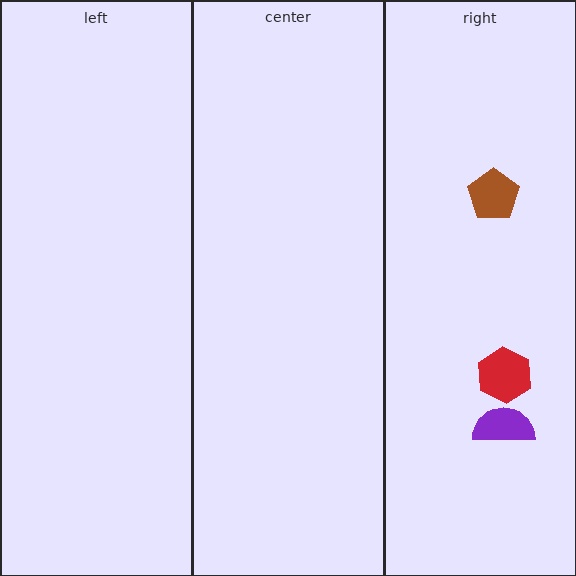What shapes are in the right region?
The purple semicircle, the brown pentagon, the red hexagon.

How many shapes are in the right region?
3.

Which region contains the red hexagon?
The right region.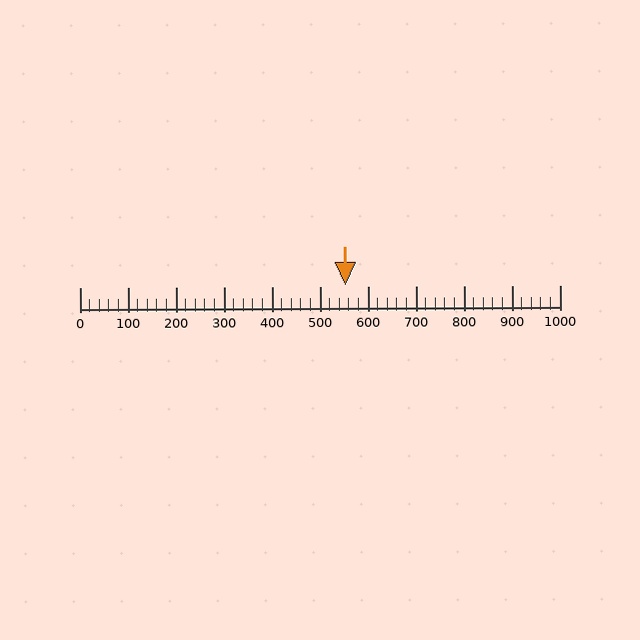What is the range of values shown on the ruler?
The ruler shows values from 0 to 1000.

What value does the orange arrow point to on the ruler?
The orange arrow points to approximately 552.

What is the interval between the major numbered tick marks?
The major tick marks are spaced 100 units apart.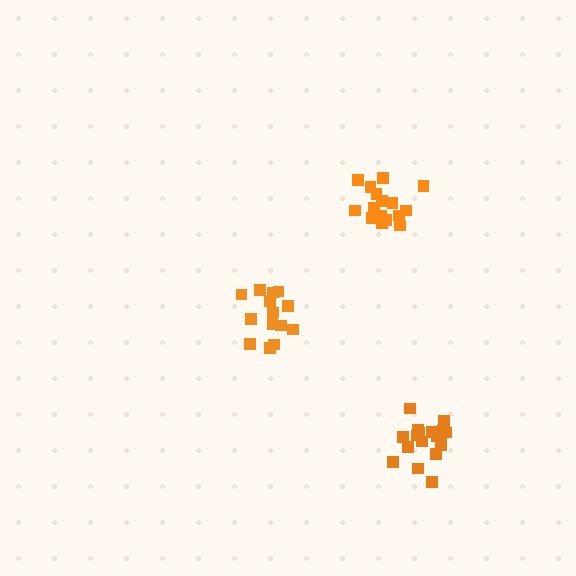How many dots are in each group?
Group 1: 14 dots, Group 2: 16 dots, Group 3: 19 dots (49 total).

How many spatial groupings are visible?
There are 3 spatial groupings.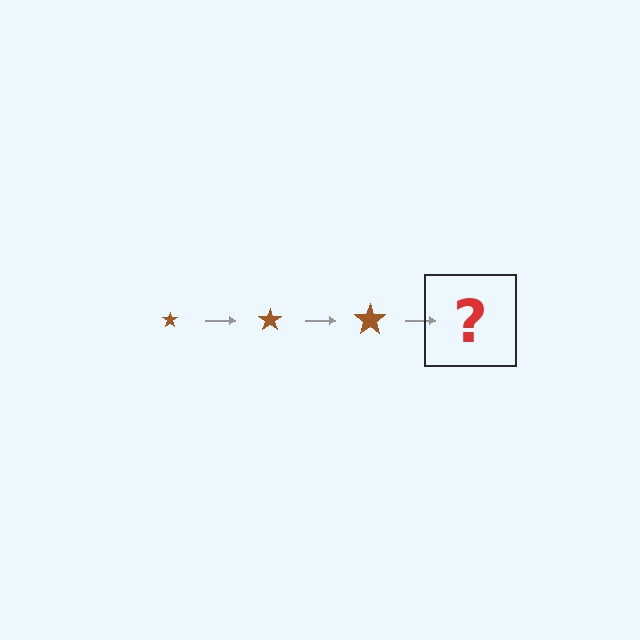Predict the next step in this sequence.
The next step is a brown star, larger than the previous one.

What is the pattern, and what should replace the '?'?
The pattern is that the star gets progressively larger each step. The '?' should be a brown star, larger than the previous one.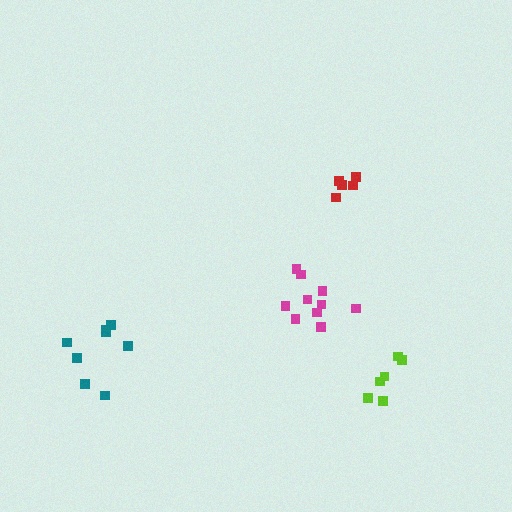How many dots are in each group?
Group 1: 10 dots, Group 2: 5 dots, Group 3: 6 dots, Group 4: 8 dots (29 total).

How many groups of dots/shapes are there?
There are 4 groups.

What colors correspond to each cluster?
The clusters are colored: magenta, red, lime, teal.